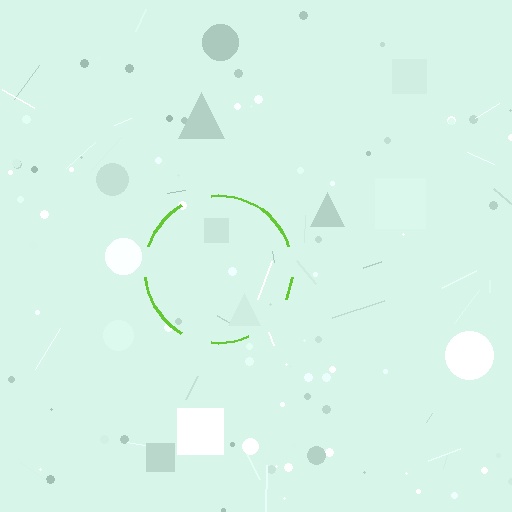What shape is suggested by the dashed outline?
The dashed outline suggests a circle.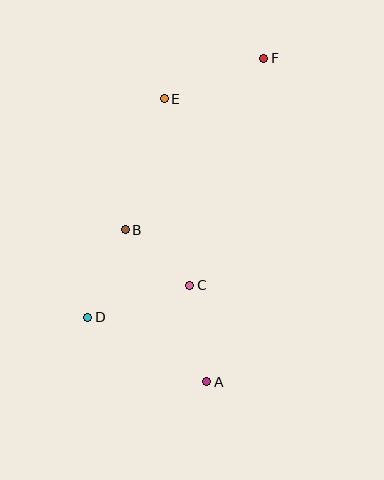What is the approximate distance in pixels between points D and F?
The distance between D and F is approximately 313 pixels.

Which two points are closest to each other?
Points B and C are closest to each other.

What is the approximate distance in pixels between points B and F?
The distance between B and F is approximately 220 pixels.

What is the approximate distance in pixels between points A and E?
The distance between A and E is approximately 286 pixels.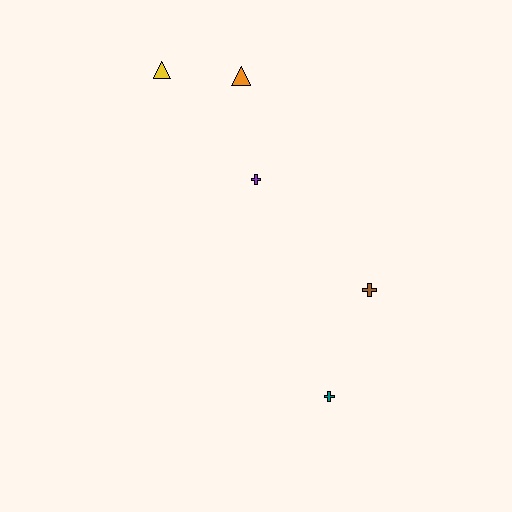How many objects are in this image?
There are 5 objects.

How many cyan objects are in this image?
There are no cyan objects.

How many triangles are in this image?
There are 2 triangles.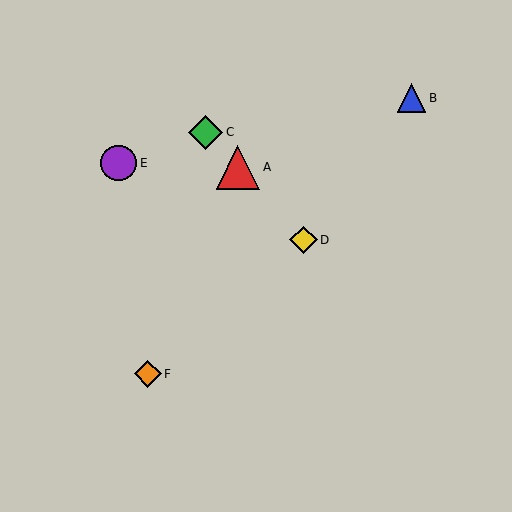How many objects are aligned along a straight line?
3 objects (A, C, D) are aligned along a straight line.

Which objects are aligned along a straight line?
Objects A, C, D are aligned along a straight line.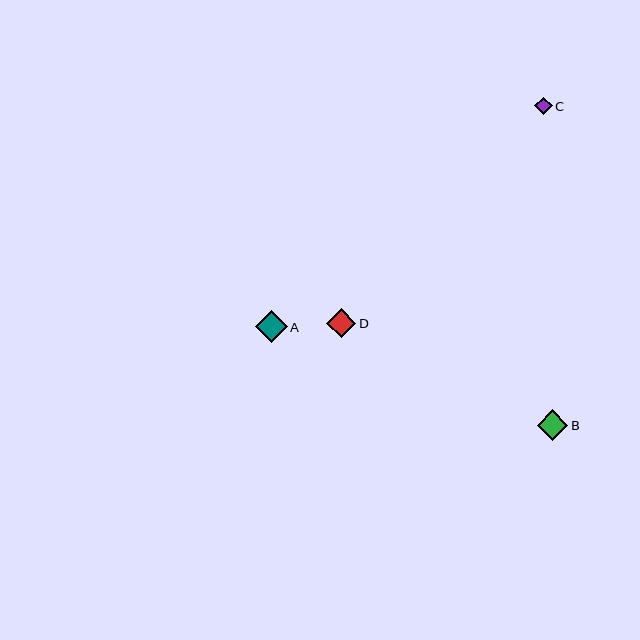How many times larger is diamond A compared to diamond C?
Diamond A is approximately 1.8 times the size of diamond C.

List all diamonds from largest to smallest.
From largest to smallest: A, B, D, C.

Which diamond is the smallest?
Diamond C is the smallest with a size of approximately 18 pixels.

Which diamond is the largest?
Diamond A is the largest with a size of approximately 32 pixels.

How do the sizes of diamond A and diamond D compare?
Diamond A and diamond D are approximately the same size.